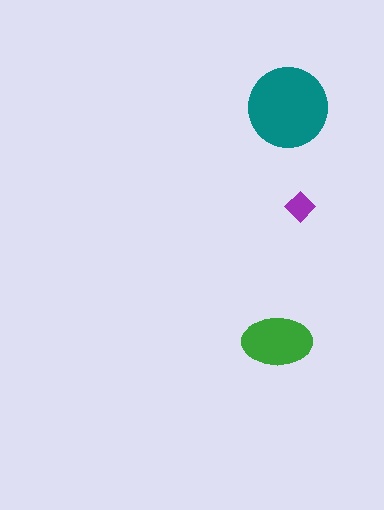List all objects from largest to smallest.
The teal circle, the green ellipse, the purple diamond.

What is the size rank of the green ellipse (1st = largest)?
2nd.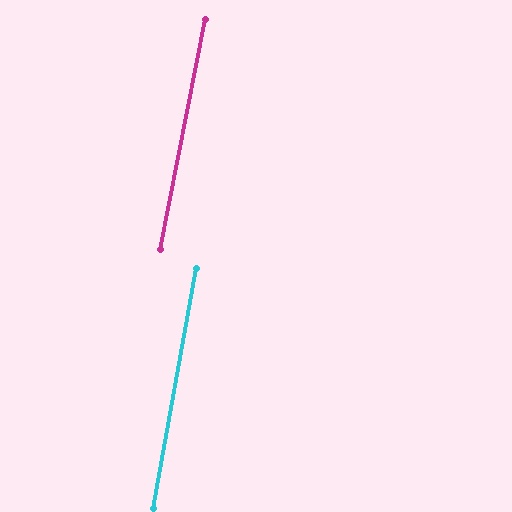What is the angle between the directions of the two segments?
Approximately 1 degree.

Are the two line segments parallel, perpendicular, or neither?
Parallel — their directions differ by only 1.0°.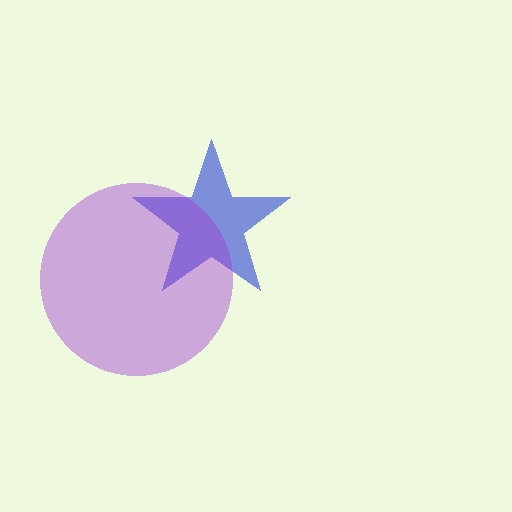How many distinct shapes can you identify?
There are 2 distinct shapes: a blue star, a purple circle.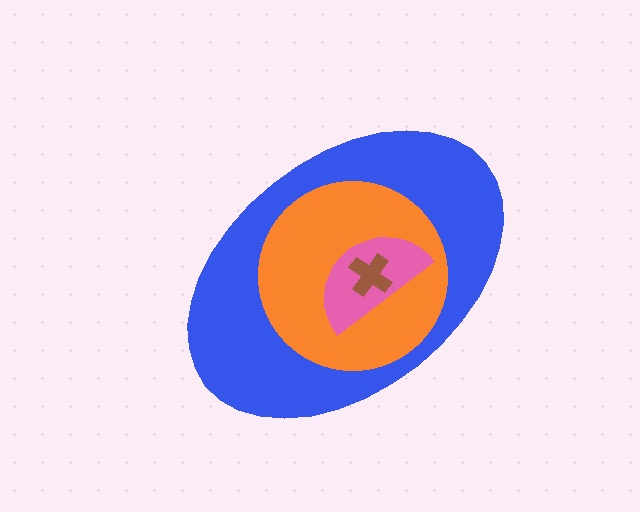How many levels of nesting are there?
4.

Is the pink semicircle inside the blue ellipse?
Yes.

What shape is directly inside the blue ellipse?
The orange circle.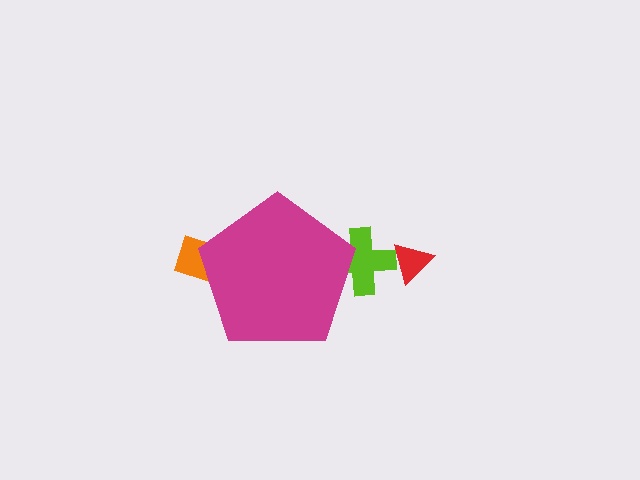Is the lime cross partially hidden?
Yes, the lime cross is partially hidden behind the magenta pentagon.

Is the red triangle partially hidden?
No, the red triangle is fully visible.